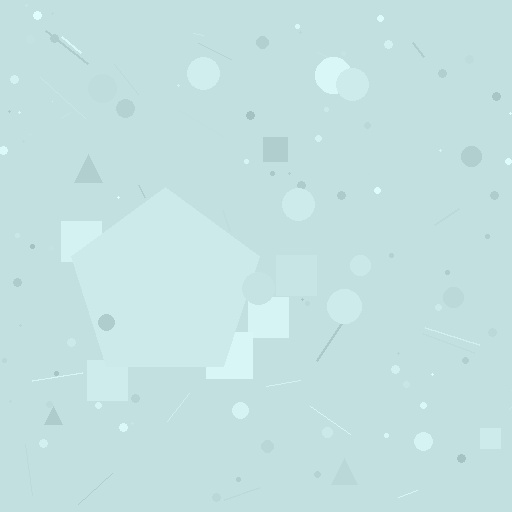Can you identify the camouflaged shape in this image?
The camouflaged shape is a pentagon.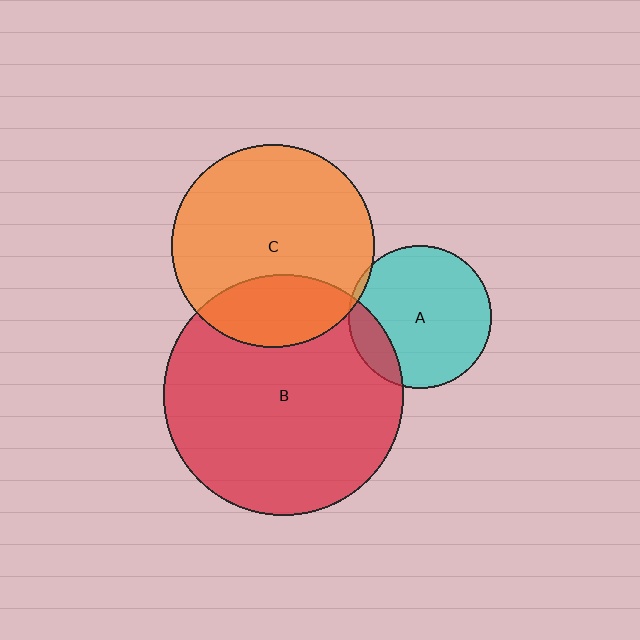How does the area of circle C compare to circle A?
Approximately 2.0 times.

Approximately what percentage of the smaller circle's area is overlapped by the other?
Approximately 25%.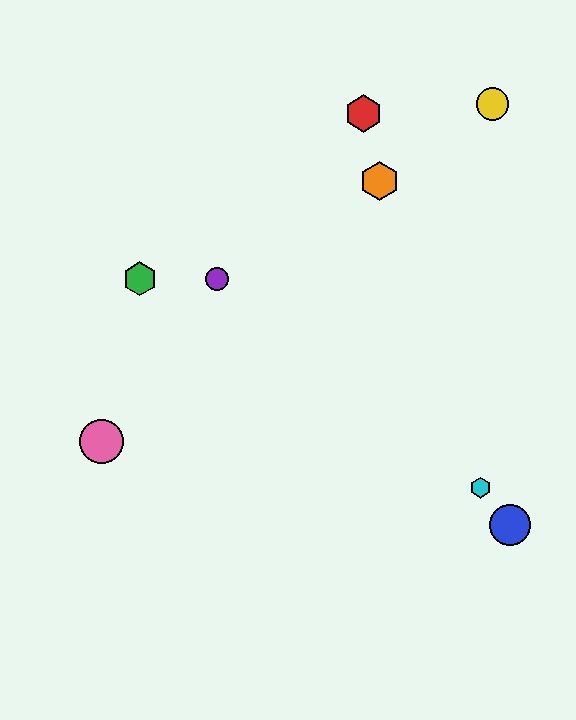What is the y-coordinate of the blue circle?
The blue circle is at y≈525.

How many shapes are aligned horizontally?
2 shapes (the green hexagon, the purple circle) are aligned horizontally.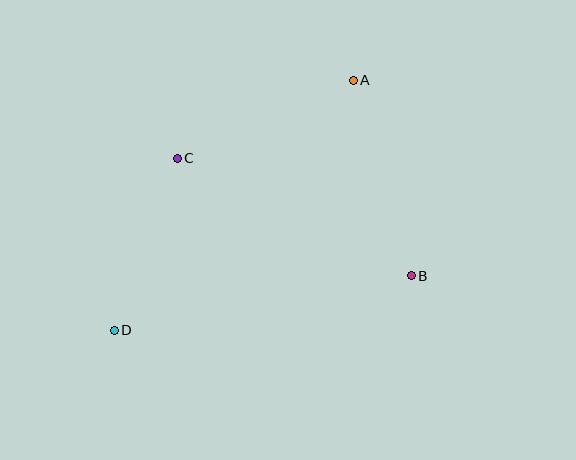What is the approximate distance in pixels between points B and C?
The distance between B and C is approximately 262 pixels.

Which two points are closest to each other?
Points C and D are closest to each other.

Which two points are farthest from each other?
Points A and D are farthest from each other.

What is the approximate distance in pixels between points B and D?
The distance between B and D is approximately 302 pixels.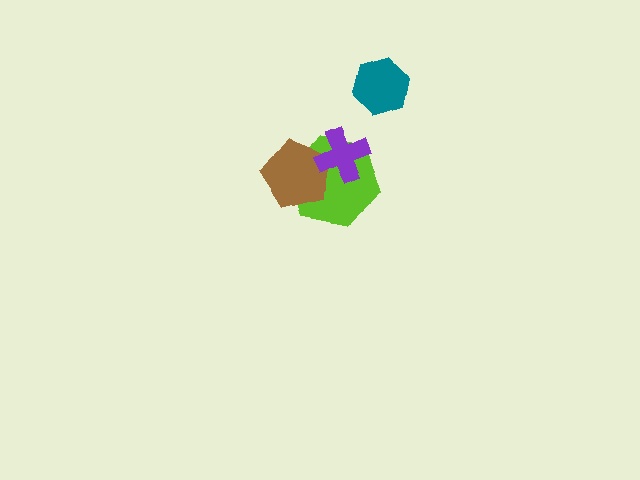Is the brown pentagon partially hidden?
Yes, it is partially covered by another shape.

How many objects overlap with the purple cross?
2 objects overlap with the purple cross.